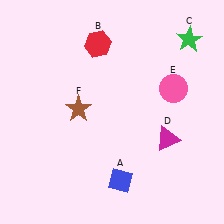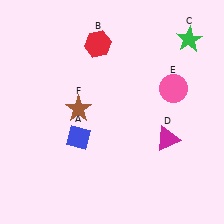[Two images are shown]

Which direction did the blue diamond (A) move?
The blue diamond (A) moved up.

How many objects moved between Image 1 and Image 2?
1 object moved between the two images.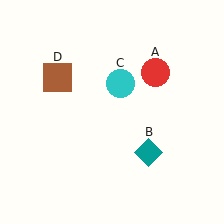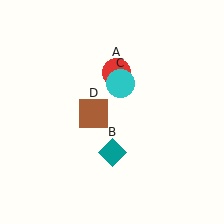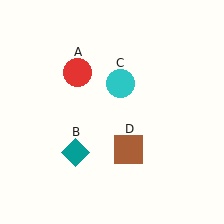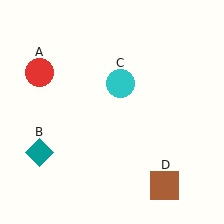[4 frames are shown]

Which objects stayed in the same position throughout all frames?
Cyan circle (object C) remained stationary.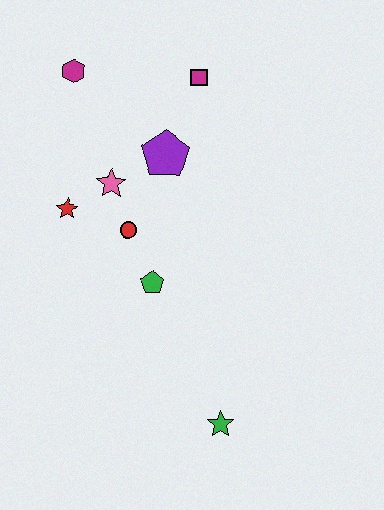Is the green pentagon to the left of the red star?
No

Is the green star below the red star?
Yes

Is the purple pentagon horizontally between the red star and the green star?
Yes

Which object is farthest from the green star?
The magenta hexagon is farthest from the green star.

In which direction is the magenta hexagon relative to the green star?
The magenta hexagon is above the green star.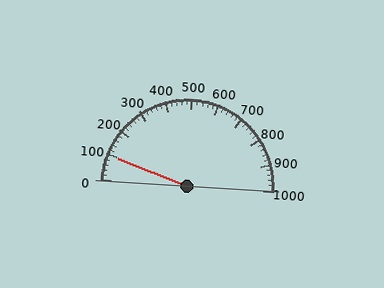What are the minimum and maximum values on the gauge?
The gauge ranges from 0 to 1000.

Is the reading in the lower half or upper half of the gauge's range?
The reading is in the lower half of the range (0 to 1000).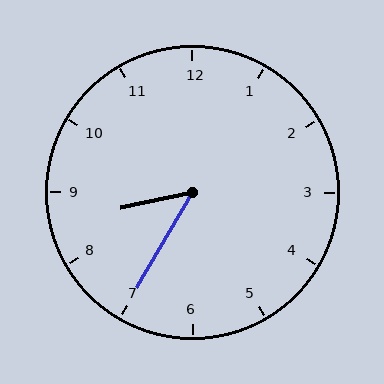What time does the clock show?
8:35.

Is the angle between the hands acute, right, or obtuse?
It is acute.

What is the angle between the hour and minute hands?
Approximately 48 degrees.